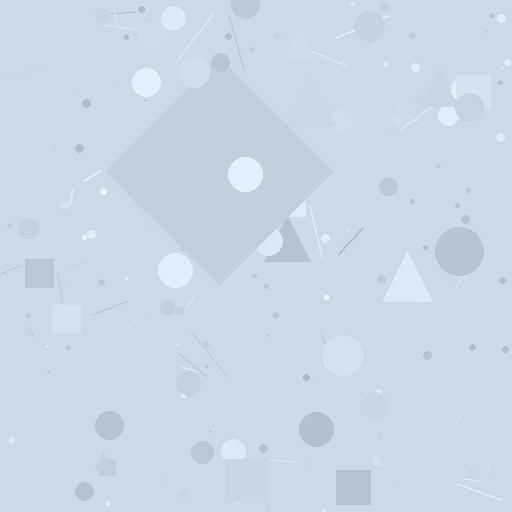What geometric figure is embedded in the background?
A diamond is embedded in the background.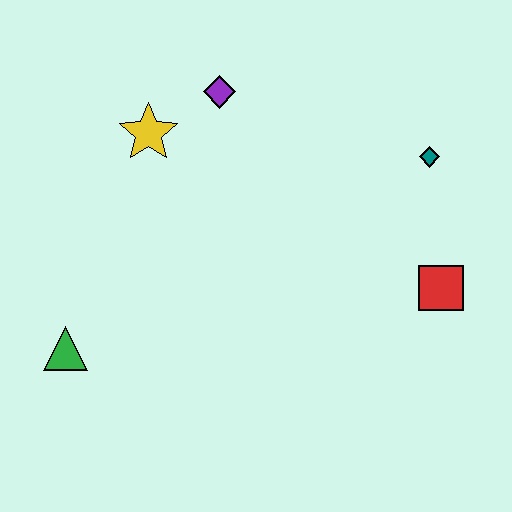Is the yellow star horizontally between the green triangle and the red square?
Yes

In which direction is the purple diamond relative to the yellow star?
The purple diamond is to the right of the yellow star.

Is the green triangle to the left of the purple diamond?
Yes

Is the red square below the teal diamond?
Yes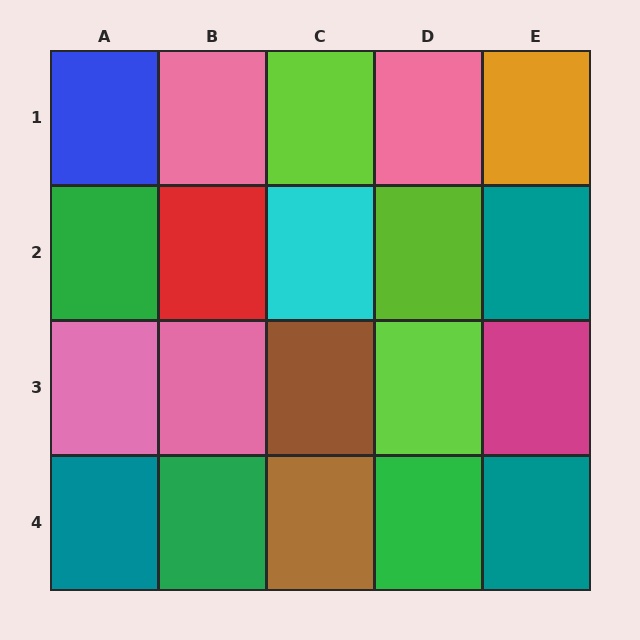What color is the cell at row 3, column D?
Lime.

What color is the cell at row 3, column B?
Pink.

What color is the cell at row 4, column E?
Teal.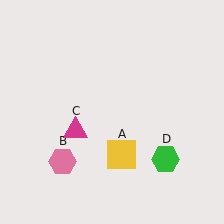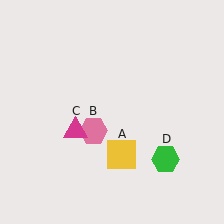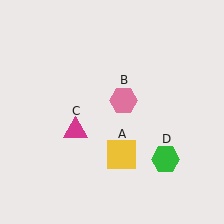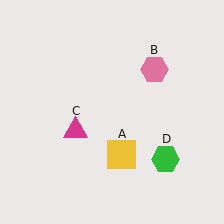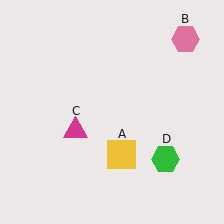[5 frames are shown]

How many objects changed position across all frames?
1 object changed position: pink hexagon (object B).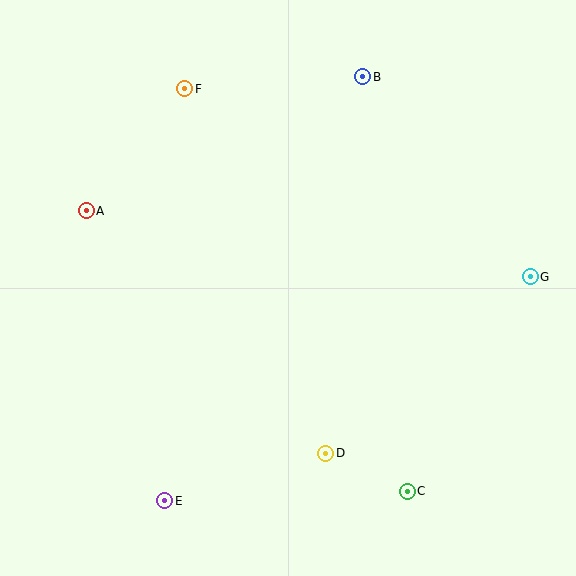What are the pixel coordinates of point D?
Point D is at (326, 453).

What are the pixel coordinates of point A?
Point A is at (86, 211).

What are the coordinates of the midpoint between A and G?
The midpoint between A and G is at (308, 244).